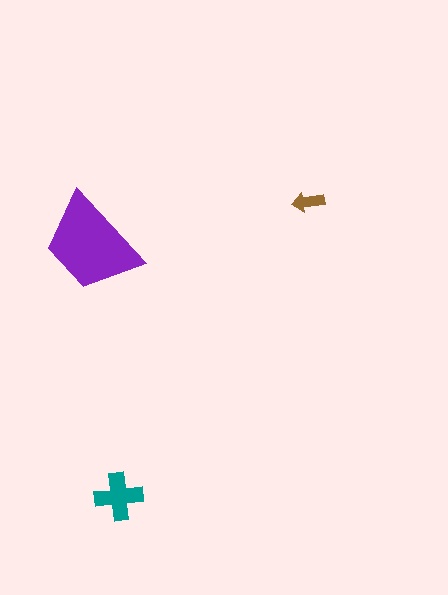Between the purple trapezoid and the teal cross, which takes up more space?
The purple trapezoid.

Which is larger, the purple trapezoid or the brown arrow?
The purple trapezoid.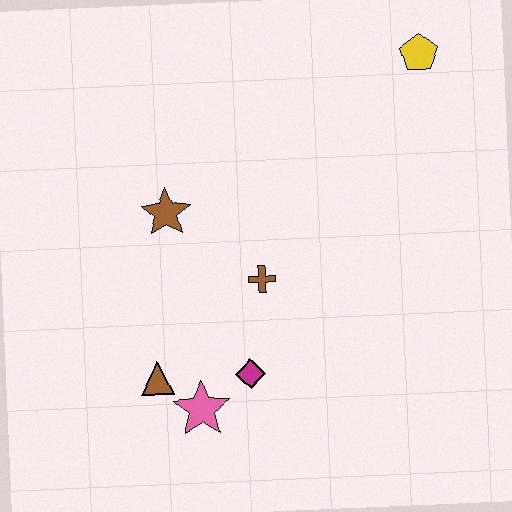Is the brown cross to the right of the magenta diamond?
Yes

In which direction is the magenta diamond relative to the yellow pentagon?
The magenta diamond is below the yellow pentagon.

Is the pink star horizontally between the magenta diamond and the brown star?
Yes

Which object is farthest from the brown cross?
The yellow pentagon is farthest from the brown cross.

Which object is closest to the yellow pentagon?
The brown cross is closest to the yellow pentagon.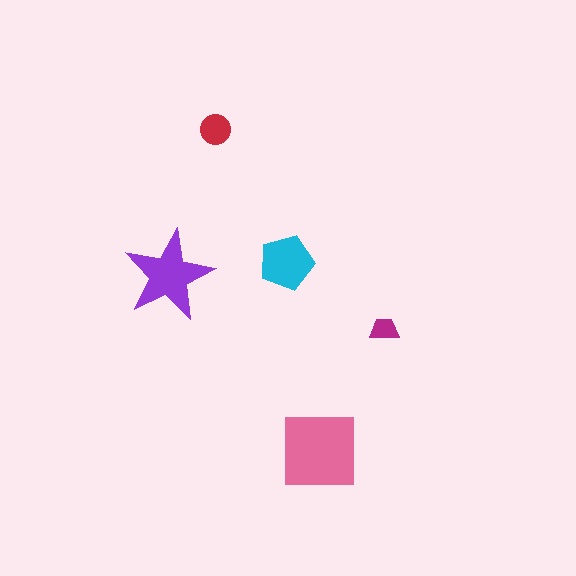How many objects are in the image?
There are 5 objects in the image.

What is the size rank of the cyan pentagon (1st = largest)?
3rd.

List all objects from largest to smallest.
The pink square, the purple star, the cyan pentagon, the red circle, the magenta trapezoid.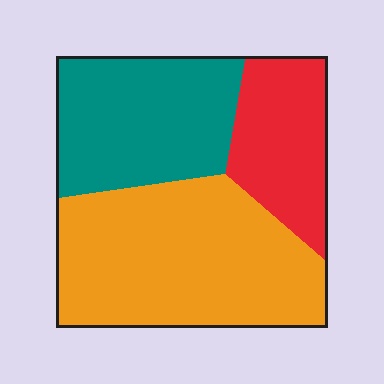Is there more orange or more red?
Orange.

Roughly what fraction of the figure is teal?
Teal takes up about one third (1/3) of the figure.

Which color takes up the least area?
Red, at roughly 20%.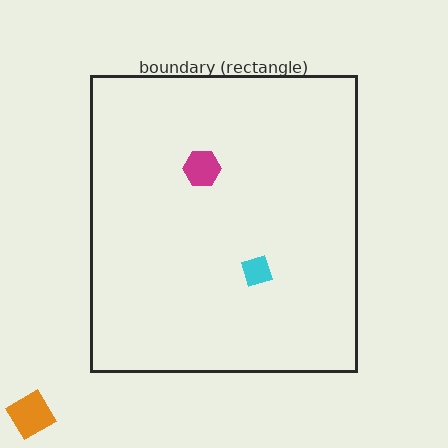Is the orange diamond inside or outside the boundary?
Outside.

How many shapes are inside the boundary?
2 inside, 1 outside.